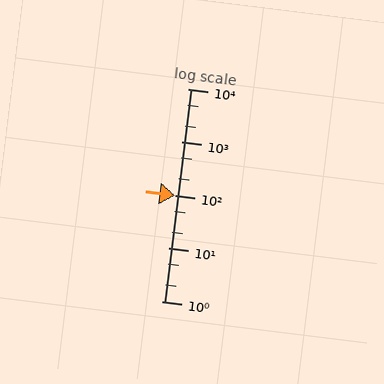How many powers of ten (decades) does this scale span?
The scale spans 4 decades, from 1 to 10000.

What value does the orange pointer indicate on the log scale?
The pointer indicates approximately 100.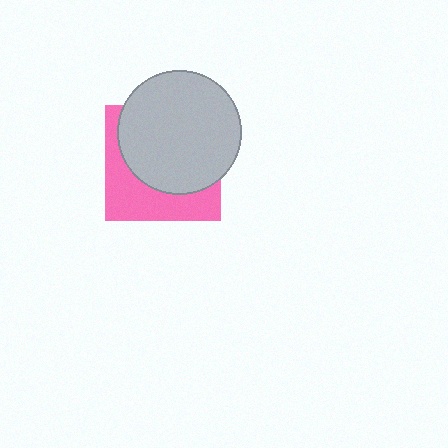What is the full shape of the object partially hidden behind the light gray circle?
The partially hidden object is a pink square.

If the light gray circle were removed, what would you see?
You would see the complete pink square.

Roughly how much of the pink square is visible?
A small part of it is visible (roughly 39%).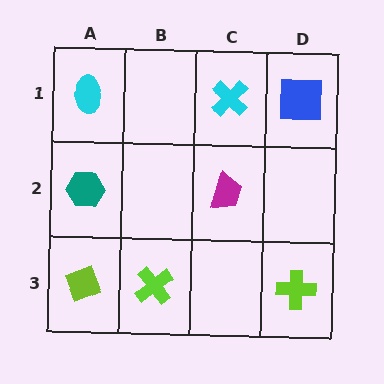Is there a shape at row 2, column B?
No, that cell is empty.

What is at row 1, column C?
A cyan cross.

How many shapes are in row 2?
2 shapes.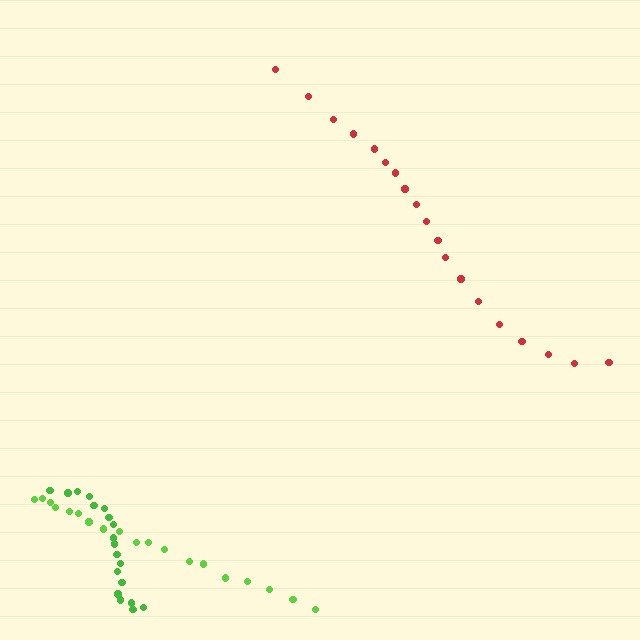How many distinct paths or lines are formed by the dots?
There are 3 distinct paths.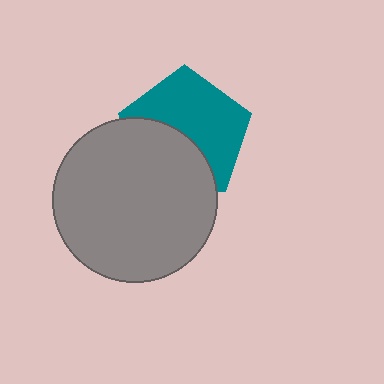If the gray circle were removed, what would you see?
You would see the complete teal pentagon.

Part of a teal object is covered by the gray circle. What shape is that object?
It is a pentagon.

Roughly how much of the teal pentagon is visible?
About half of it is visible (roughly 58%).